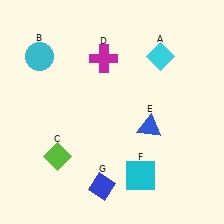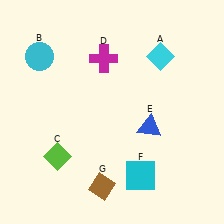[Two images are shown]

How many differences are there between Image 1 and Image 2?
There is 1 difference between the two images.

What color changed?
The diamond (G) changed from blue in Image 1 to brown in Image 2.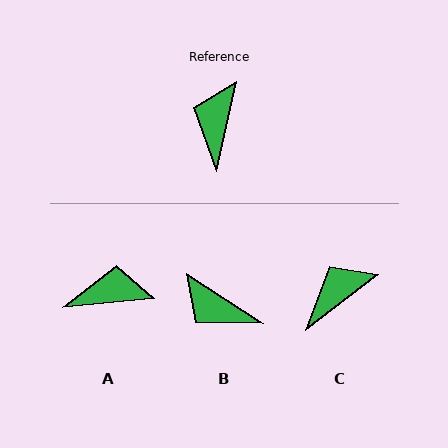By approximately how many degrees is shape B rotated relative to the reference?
Approximately 69 degrees counter-clockwise.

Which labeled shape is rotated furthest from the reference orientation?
A, about 72 degrees away.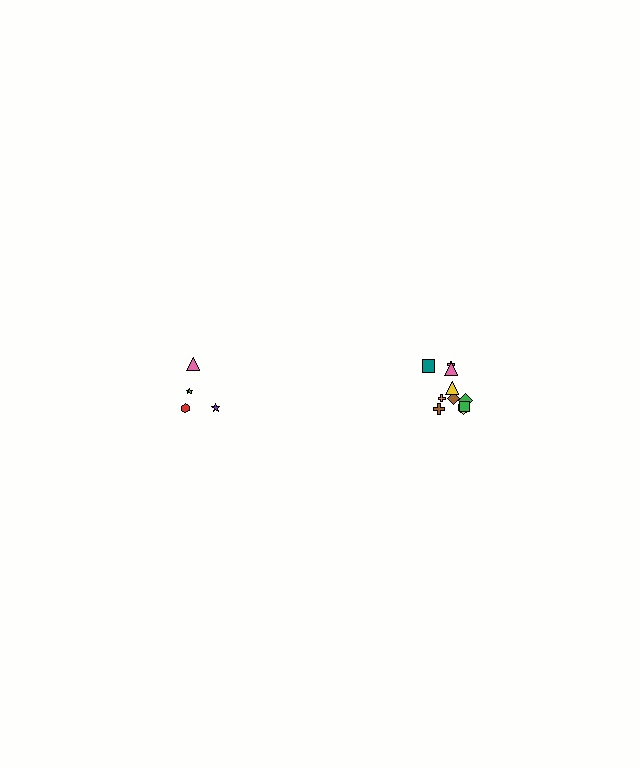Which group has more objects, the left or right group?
The right group.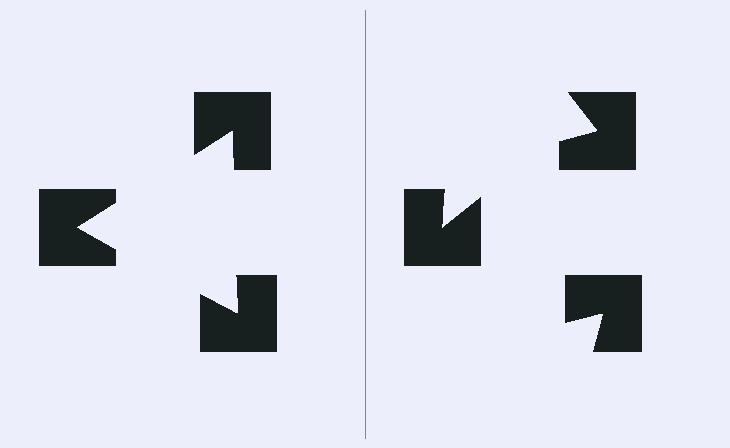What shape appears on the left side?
An illusory triangle.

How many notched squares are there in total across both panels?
6 — 3 on each side.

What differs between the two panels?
The notched squares are positioned identically on both sides; only the wedge orientations differ. On the left they align to a triangle; on the right they are misaligned.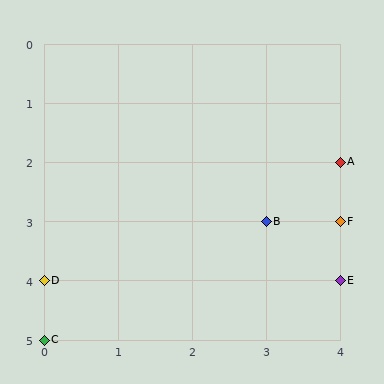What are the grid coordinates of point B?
Point B is at grid coordinates (3, 3).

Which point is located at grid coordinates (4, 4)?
Point E is at (4, 4).